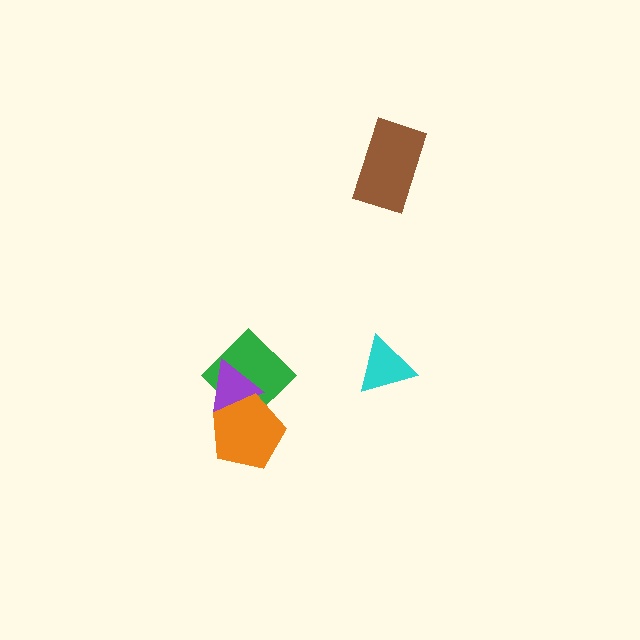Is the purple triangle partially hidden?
Yes, it is partially covered by another shape.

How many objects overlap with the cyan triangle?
0 objects overlap with the cyan triangle.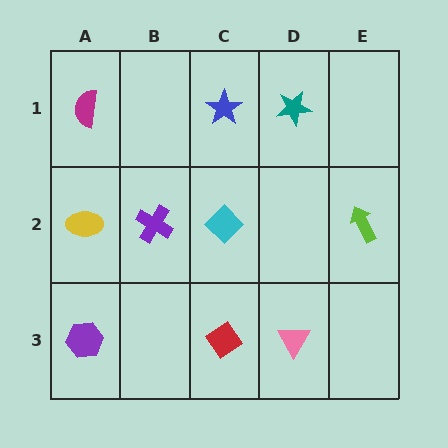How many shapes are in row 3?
3 shapes.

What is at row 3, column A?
A purple hexagon.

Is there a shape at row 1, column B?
No, that cell is empty.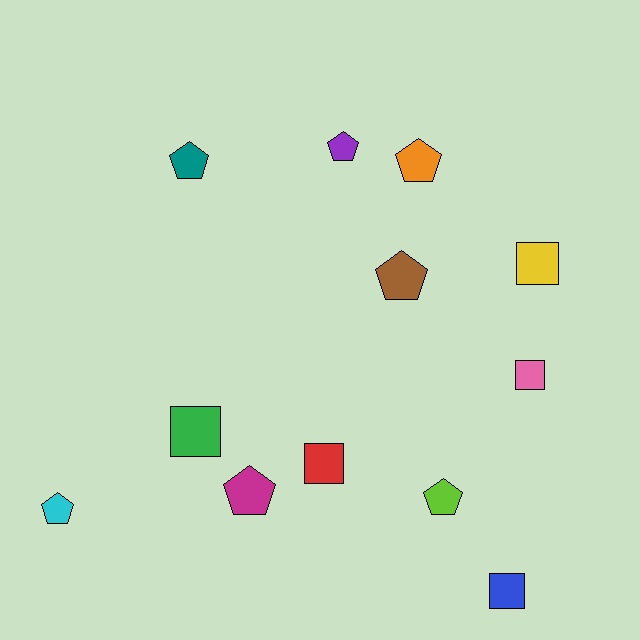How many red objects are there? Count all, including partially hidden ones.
There is 1 red object.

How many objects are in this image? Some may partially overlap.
There are 12 objects.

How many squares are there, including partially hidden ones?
There are 5 squares.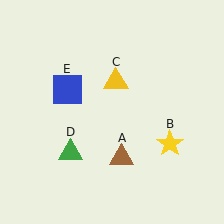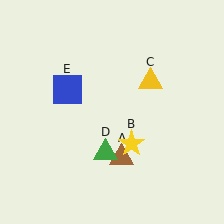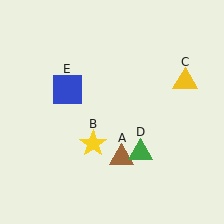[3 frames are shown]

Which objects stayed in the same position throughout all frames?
Brown triangle (object A) and blue square (object E) remained stationary.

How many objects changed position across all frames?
3 objects changed position: yellow star (object B), yellow triangle (object C), green triangle (object D).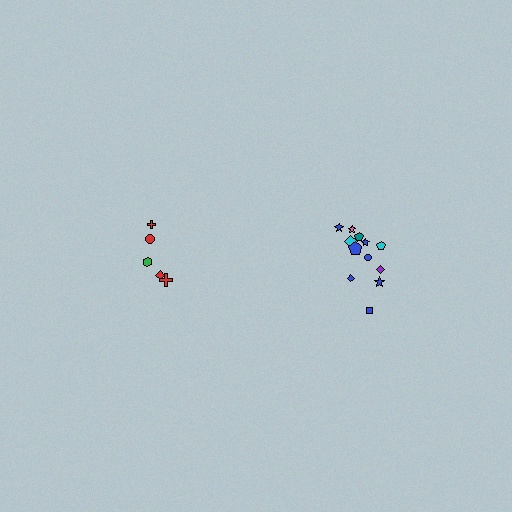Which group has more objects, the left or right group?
The right group.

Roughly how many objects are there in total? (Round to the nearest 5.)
Roughly 15 objects in total.